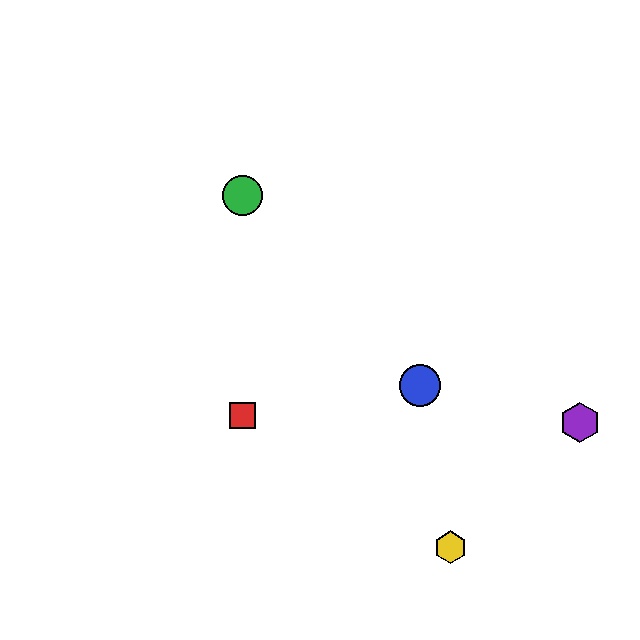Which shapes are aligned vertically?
The red square, the green circle are aligned vertically.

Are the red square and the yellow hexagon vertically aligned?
No, the red square is at x≈242 and the yellow hexagon is at x≈450.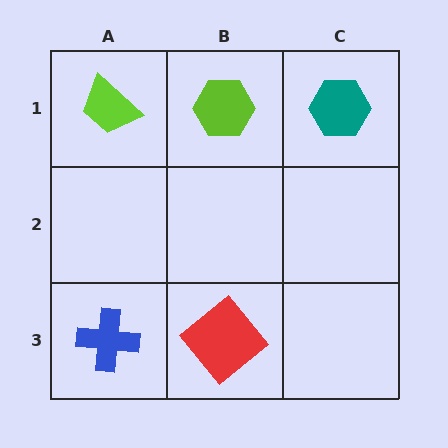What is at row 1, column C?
A teal hexagon.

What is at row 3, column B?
A red diamond.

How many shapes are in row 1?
3 shapes.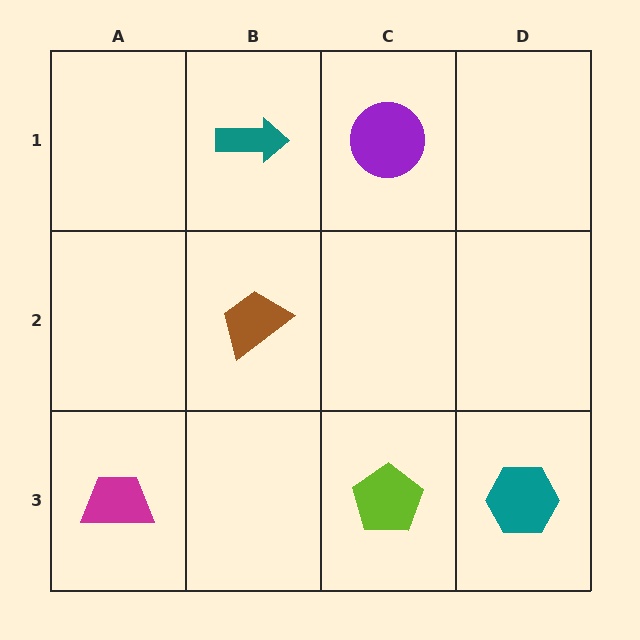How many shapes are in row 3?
3 shapes.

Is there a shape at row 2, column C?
No, that cell is empty.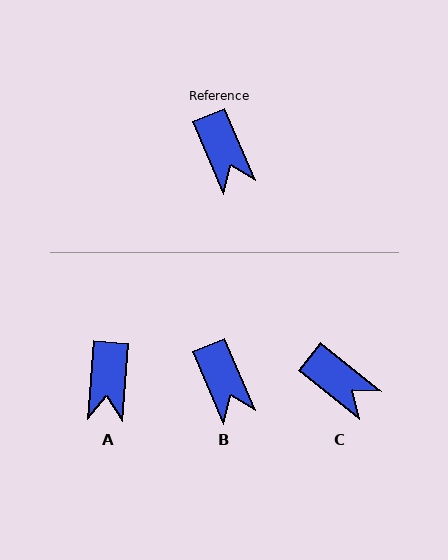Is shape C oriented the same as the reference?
No, it is off by about 28 degrees.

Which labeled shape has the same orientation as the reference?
B.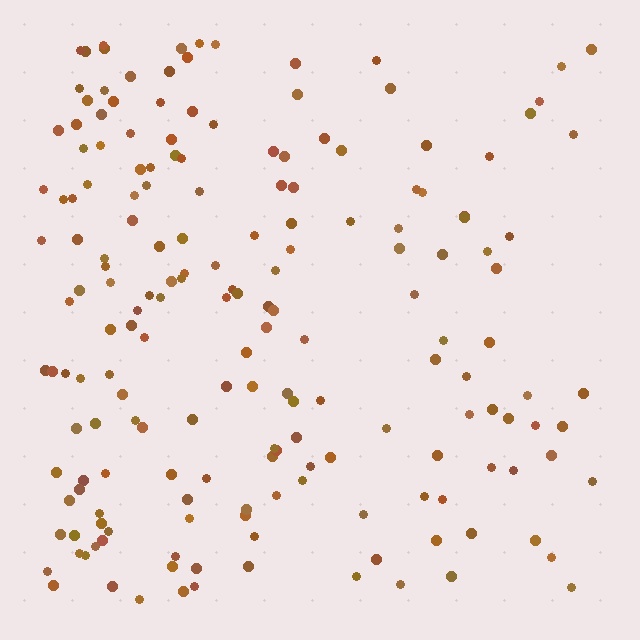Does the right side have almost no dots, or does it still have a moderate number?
Still a moderate number, just noticeably fewer than the left.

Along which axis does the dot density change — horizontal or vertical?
Horizontal.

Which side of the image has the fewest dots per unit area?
The right.